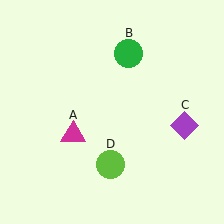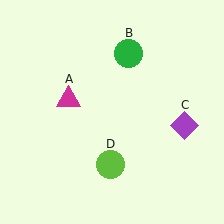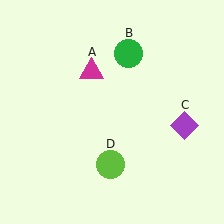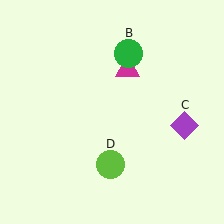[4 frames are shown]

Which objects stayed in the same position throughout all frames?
Green circle (object B) and purple diamond (object C) and lime circle (object D) remained stationary.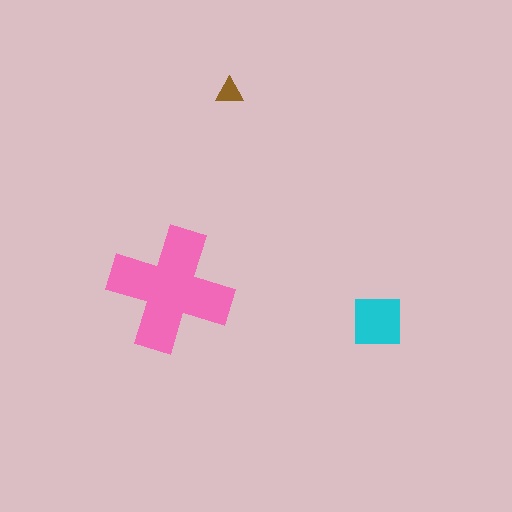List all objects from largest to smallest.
The pink cross, the cyan square, the brown triangle.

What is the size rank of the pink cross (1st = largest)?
1st.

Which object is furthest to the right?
The cyan square is rightmost.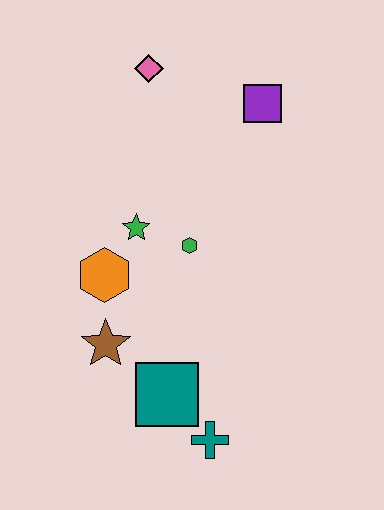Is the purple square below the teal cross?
No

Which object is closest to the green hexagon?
The green star is closest to the green hexagon.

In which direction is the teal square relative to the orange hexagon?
The teal square is below the orange hexagon.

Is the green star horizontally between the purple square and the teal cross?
No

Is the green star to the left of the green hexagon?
Yes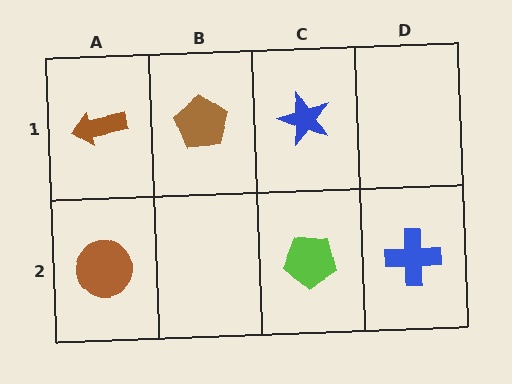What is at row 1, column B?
A brown pentagon.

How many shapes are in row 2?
3 shapes.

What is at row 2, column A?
A brown circle.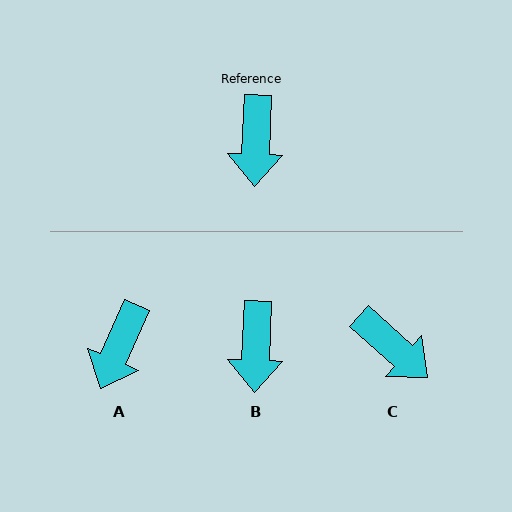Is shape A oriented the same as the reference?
No, it is off by about 21 degrees.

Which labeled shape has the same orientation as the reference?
B.